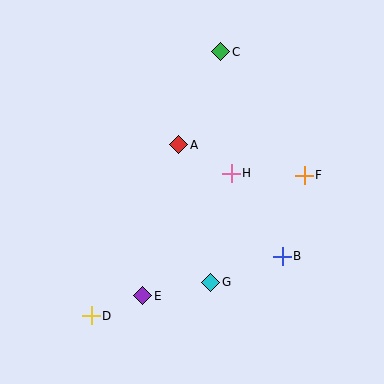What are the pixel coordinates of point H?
Point H is at (231, 173).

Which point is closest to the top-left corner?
Point C is closest to the top-left corner.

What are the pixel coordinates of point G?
Point G is at (211, 282).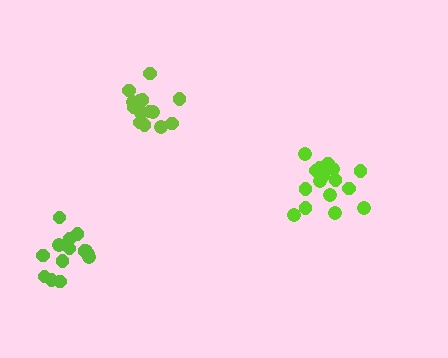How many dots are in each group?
Group 1: 15 dots, Group 2: 14 dots, Group 3: 17 dots (46 total).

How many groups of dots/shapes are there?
There are 3 groups.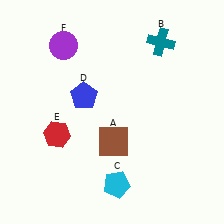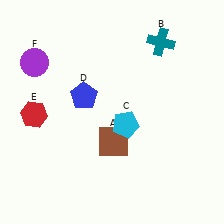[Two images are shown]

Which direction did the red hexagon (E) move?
The red hexagon (E) moved left.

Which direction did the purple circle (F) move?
The purple circle (F) moved left.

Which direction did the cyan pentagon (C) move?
The cyan pentagon (C) moved up.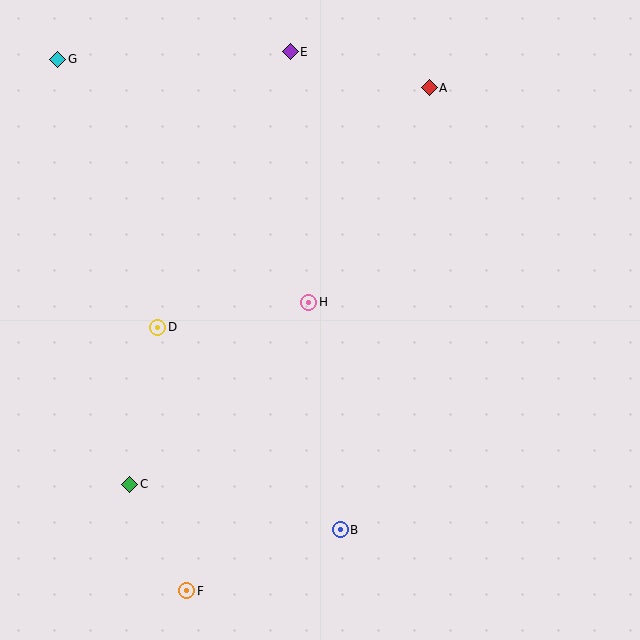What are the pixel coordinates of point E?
Point E is at (290, 52).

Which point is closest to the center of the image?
Point H at (309, 302) is closest to the center.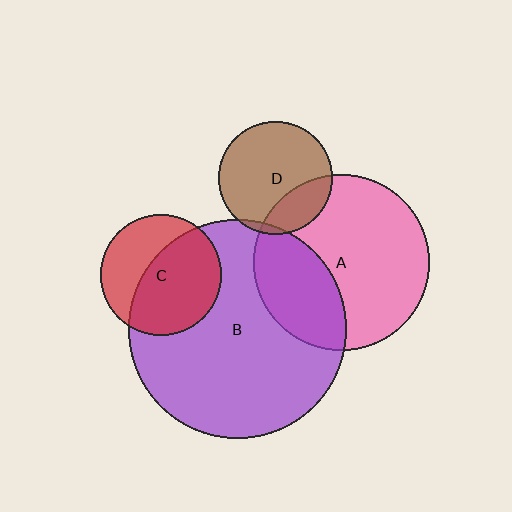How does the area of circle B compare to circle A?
Approximately 1.6 times.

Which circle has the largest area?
Circle B (purple).